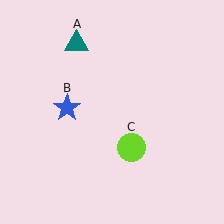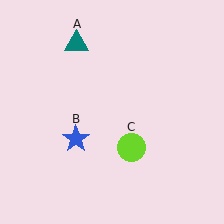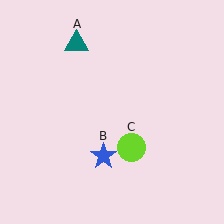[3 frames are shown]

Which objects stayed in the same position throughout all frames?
Teal triangle (object A) and lime circle (object C) remained stationary.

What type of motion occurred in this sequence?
The blue star (object B) rotated counterclockwise around the center of the scene.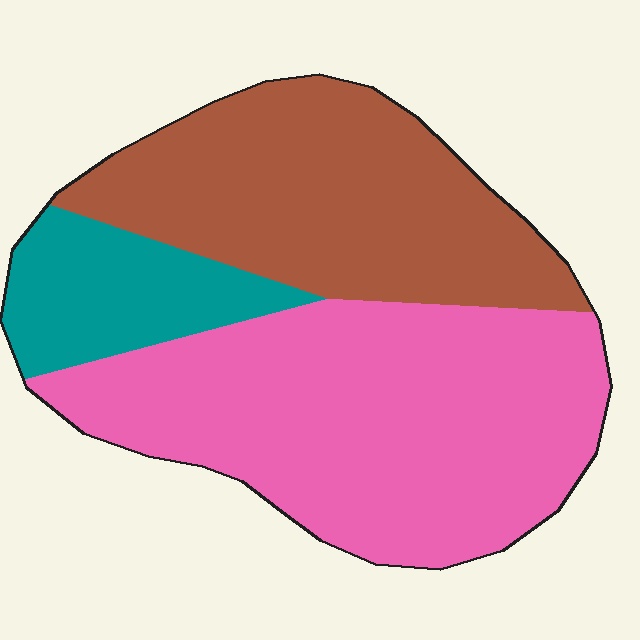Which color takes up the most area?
Pink, at roughly 50%.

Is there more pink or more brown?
Pink.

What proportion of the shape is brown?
Brown takes up about three eighths (3/8) of the shape.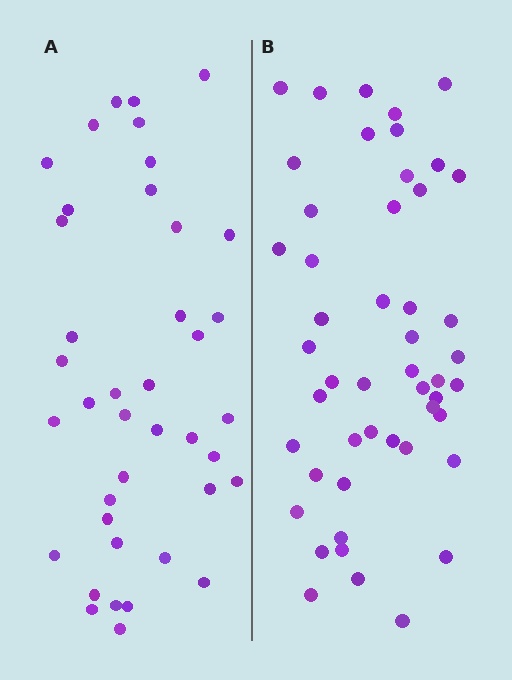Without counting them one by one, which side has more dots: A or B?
Region B (the right region) has more dots.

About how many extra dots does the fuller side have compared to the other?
Region B has roughly 8 or so more dots than region A.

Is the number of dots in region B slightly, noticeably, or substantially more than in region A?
Region B has only slightly more — the two regions are fairly close. The ratio is roughly 1.2 to 1.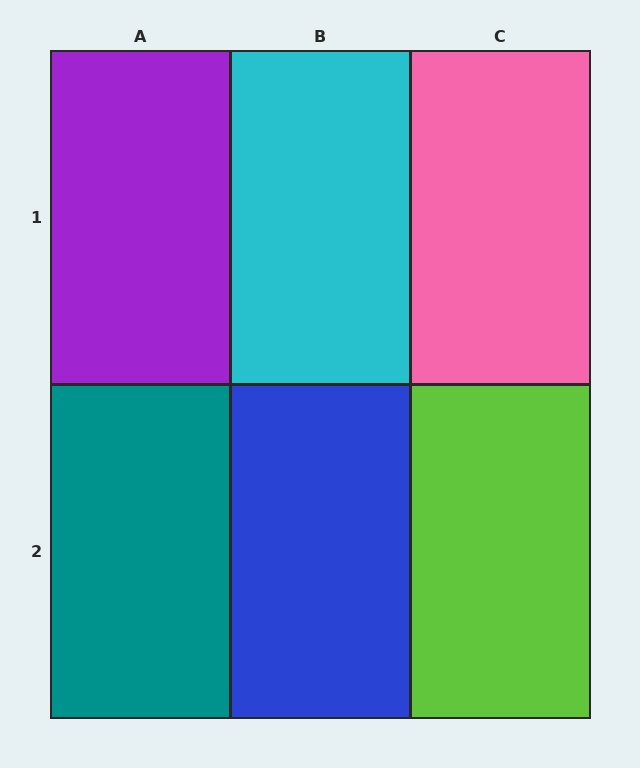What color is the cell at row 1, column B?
Cyan.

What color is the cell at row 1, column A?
Purple.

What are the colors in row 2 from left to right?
Teal, blue, lime.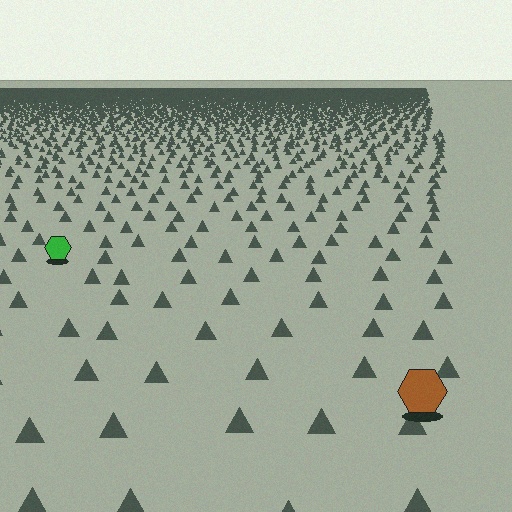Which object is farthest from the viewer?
The green hexagon is farthest from the viewer. It appears smaller and the ground texture around it is denser.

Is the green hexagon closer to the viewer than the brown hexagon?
No. The brown hexagon is closer — you can tell from the texture gradient: the ground texture is coarser near it.